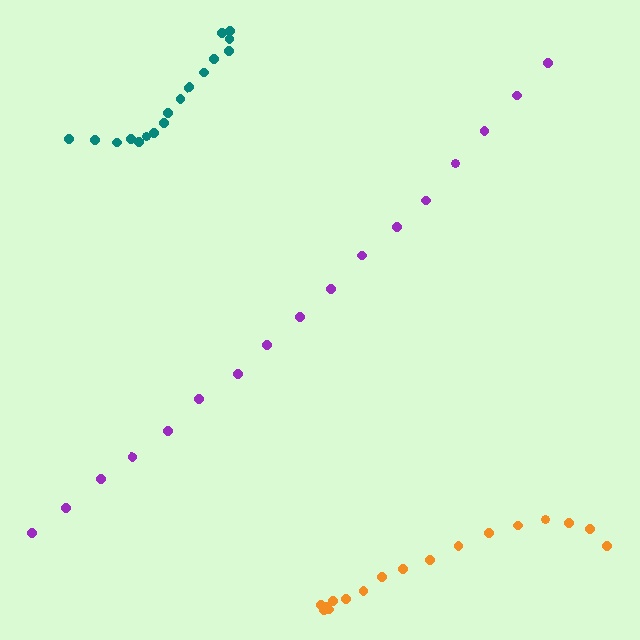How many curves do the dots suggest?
There are 3 distinct paths.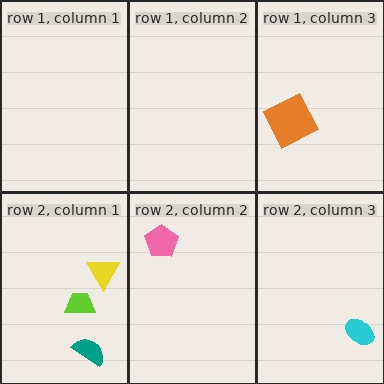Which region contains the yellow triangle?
The row 2, column 1 region.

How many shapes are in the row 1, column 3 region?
1.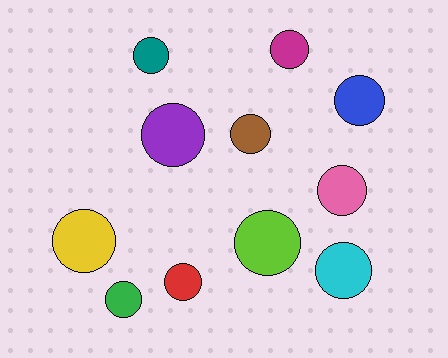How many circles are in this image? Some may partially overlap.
There are 11 circles.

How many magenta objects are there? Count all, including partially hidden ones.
There is 1 magenta object.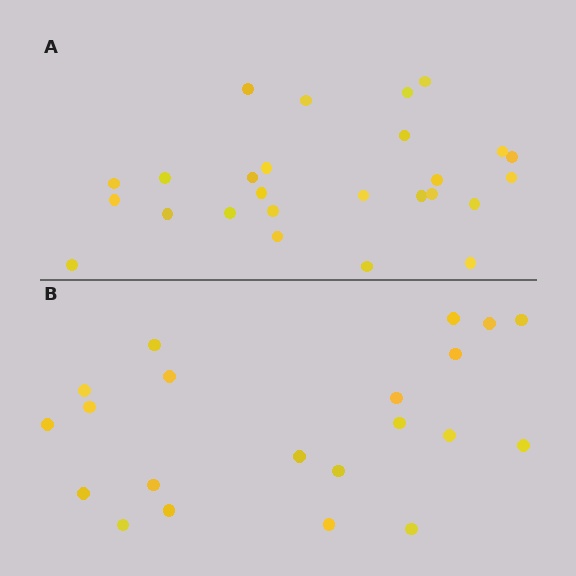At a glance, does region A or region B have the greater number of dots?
Region A (the top region) has more dots.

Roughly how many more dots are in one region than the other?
Region A has about 5 more dots than region B.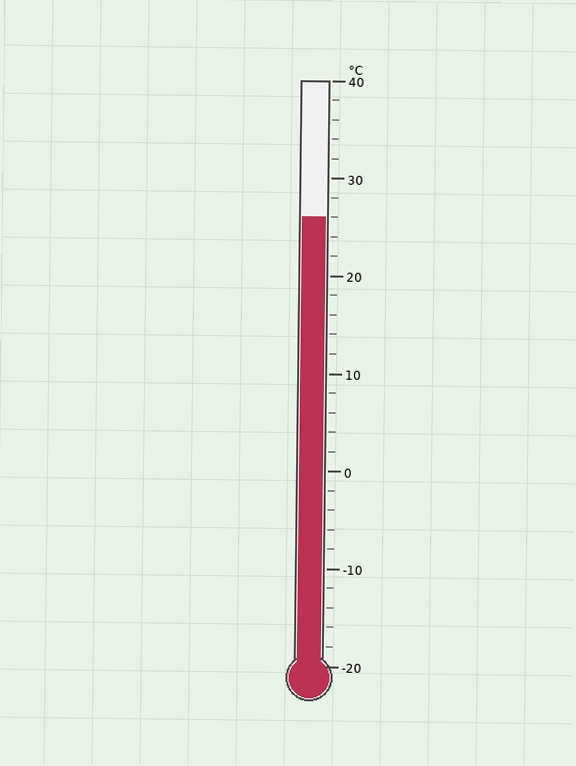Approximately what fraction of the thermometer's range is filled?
The thermometer is filled to approximately 75% of its range.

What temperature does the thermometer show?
The thermometer shows approximately 26°C.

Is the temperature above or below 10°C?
The temperature is above 10°C.